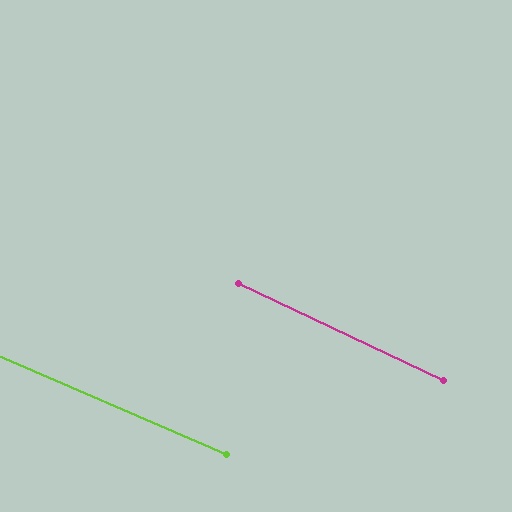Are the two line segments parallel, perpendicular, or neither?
Parallel — their directions differ by only 1.9°.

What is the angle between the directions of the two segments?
Approximately 2 degrees.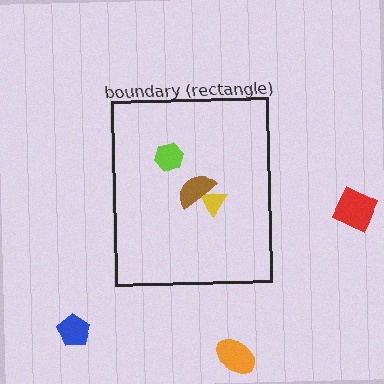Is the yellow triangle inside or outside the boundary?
Inside.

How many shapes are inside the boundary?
3 inside, 3 outside.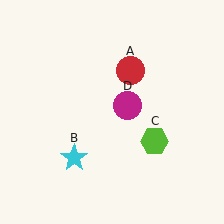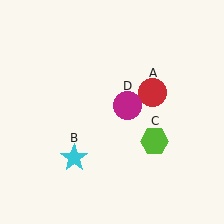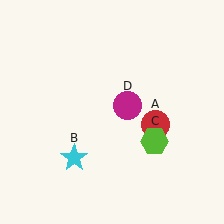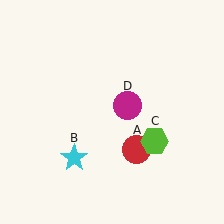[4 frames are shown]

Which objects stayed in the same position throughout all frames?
Cyan star (object B) and lime hexagon (object C) and magenta circle (object D) remained stationary.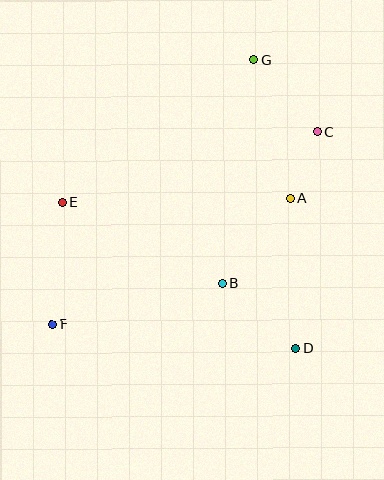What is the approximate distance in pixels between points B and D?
The distance between B and D is approximately 98 pixels.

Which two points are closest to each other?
Points A and C are closest to each other.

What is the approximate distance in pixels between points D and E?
The distance between D and E is approximately 276 pixels.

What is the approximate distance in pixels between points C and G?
The distance between C and G is approximately 97 pixels.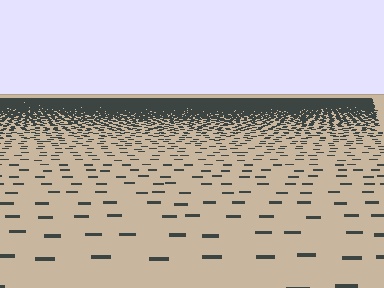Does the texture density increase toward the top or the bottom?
Density increases toward the top.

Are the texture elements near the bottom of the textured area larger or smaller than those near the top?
Larger. Near the bottom, elements are closer to the viewer and appear at a bigger on-screen size.